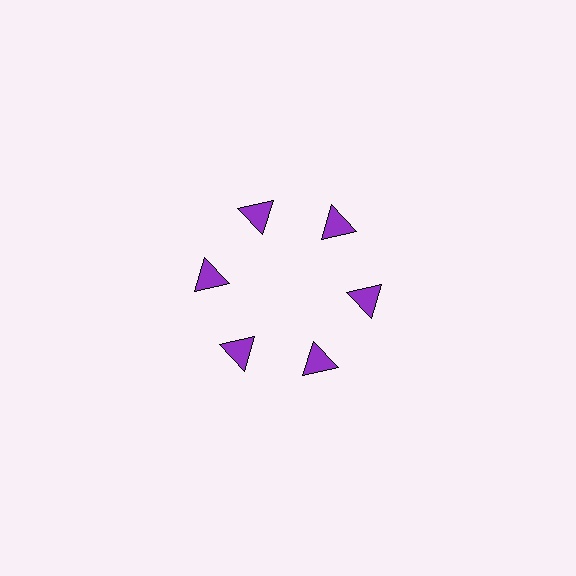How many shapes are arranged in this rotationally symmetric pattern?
There are 6 shapes, arranged in 6 groups of 1.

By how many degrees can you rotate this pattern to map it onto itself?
The pattern maps onto itself every 60 degrees of rotation.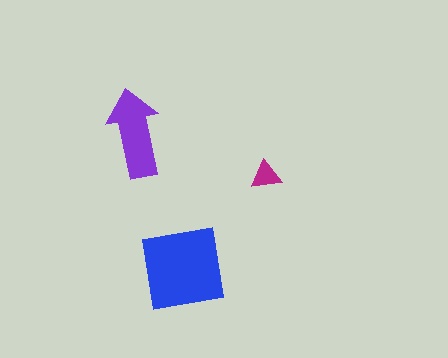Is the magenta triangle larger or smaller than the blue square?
Smaller.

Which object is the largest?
The blue square.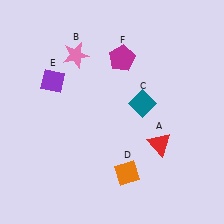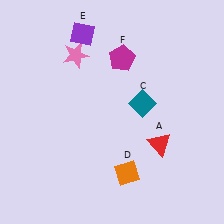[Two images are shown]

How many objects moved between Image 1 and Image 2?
1 object moved between the two images.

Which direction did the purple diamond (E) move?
The purple diamond (E) moved up.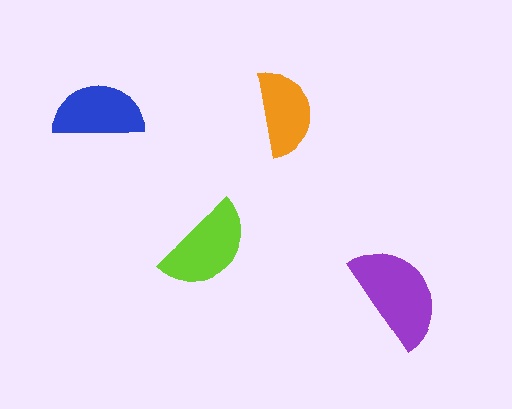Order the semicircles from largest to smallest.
the purple one, the lime one, the blue one, the orange one.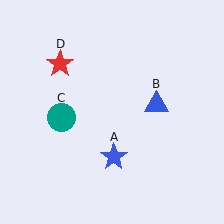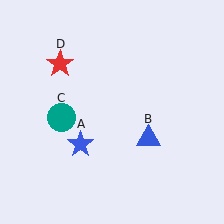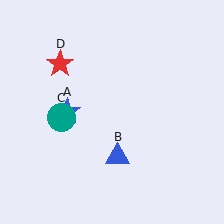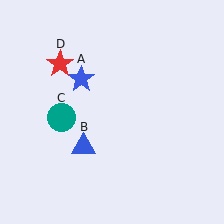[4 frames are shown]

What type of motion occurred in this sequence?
The blue star (object A), blue triangle (object B) rotated clockwise around the center of the scene.